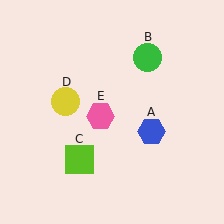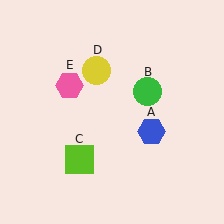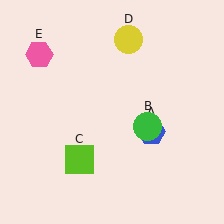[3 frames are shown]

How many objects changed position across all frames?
3 objects changed position: green circle (object B), yellow circle (object D), pink hexagon (object E).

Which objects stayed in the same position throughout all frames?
Blue hexagon (object A) and lime square (object C) remained stationary.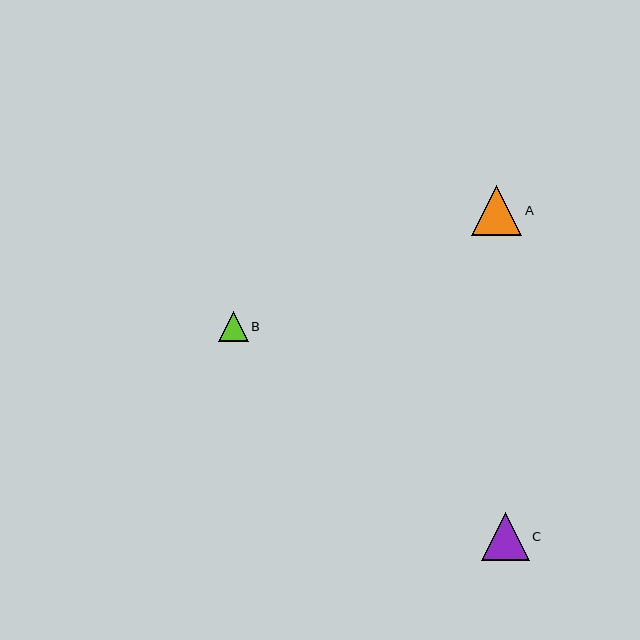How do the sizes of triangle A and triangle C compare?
Triangle A and triangle C are approximately the same size.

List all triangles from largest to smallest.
From largest to smallest: A, C, B.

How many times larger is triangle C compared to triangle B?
Triangle C is approximately 1.6 times the size of triangle B.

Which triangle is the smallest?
Triangle B is the smallest with a size of approximately 30 pixels.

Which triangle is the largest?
Triangle A is the largest with a size of approximately 51 pixels.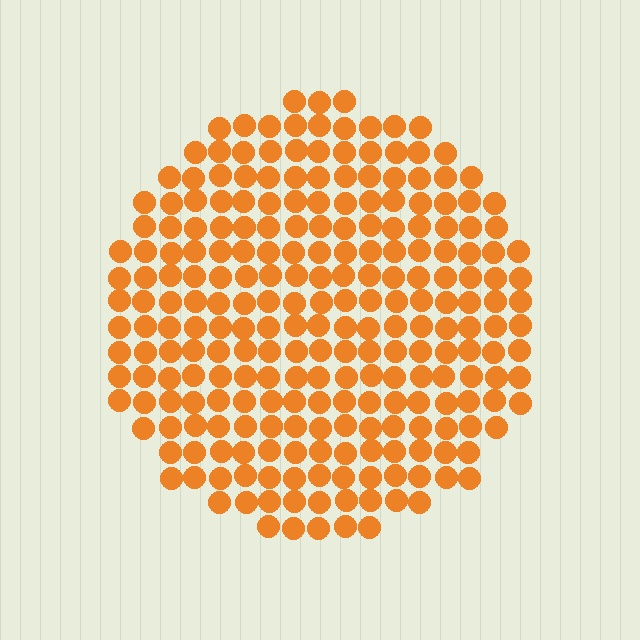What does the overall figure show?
The overall figure shows a circle.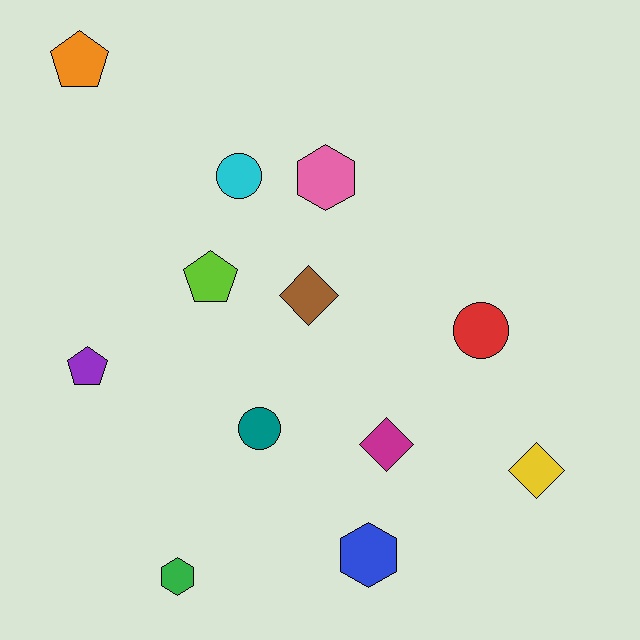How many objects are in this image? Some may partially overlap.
There are 12 objects.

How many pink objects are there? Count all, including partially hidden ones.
There is 1 pink object.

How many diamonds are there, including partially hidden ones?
There are 3 diamonds.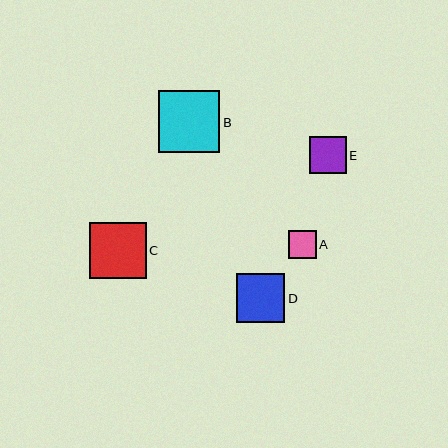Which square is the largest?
Square B is the largest with a size of approximately 62 pixels.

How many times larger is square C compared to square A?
Square C is approximately 2.0 times the size of square A.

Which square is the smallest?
Square A is the smallest with a size of approximately 28 pixels.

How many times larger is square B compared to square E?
Square B is approximately 1.7 times the size of square E.